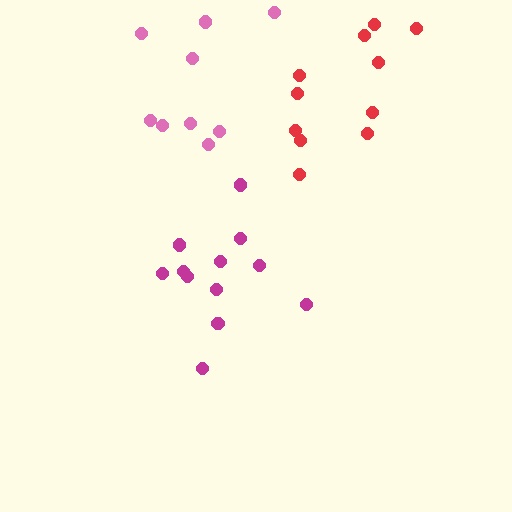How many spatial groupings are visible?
There are 3 spatial groupings.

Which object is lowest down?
The magenta cluster is bottommost.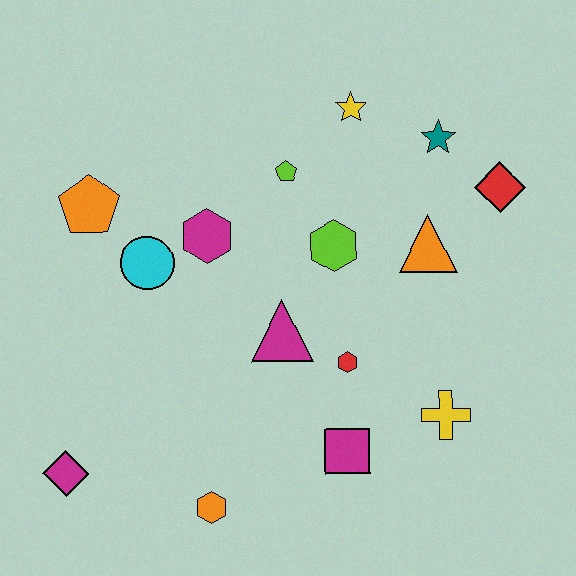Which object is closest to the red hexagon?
The magenta triangle is closest to the red hexagon.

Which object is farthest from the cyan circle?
The red diamond is farthest from the cyan circle.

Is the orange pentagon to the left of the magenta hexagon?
Yes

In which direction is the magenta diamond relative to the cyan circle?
The magenta diamond is below the cyan circle.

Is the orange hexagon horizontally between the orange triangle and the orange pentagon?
Yes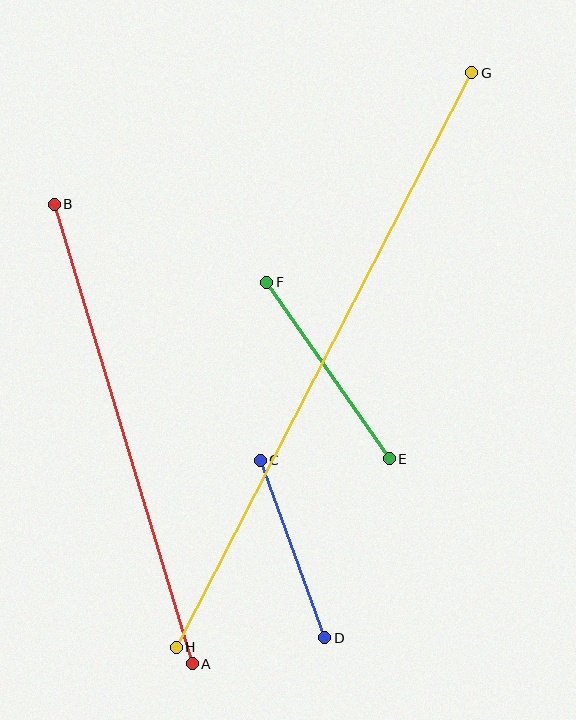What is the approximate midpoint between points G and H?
The midpoint is at approximately (324, 360) pixels.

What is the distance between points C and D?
The distance is approximately 189 pixels.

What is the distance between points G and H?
The distance is approximately 646 pixels.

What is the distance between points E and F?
The distance is approximately 215 pixels.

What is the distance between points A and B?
The distance is approximately 480 pixels.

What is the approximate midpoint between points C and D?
The midpoint is at approximately (292, 549) pixels.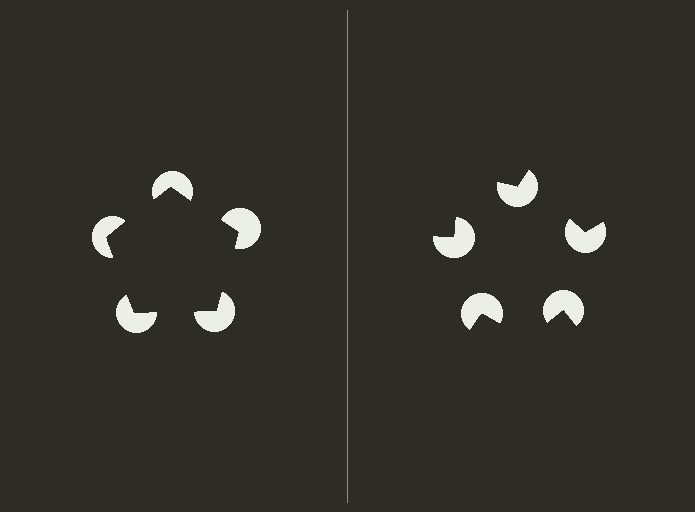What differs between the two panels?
The pac-man discs are positioned identically on both sides; only the wedge orientations differ. On the left they align to a pentagon; on the right they are misaligned.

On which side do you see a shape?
An illusory pentagon appears on the left side. On the right side the wedge cuts are rotated, so no coherent shape forms.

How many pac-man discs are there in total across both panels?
10 — 5 on each side.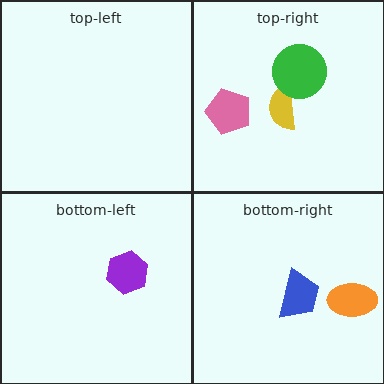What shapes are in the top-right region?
The pink pentagon, the yellow semicircle, the green circle.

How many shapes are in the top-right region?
3.